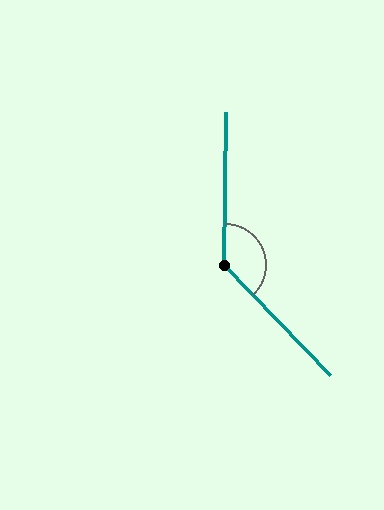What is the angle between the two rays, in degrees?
Approximately 135 degrees.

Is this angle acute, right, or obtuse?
It is obtuse.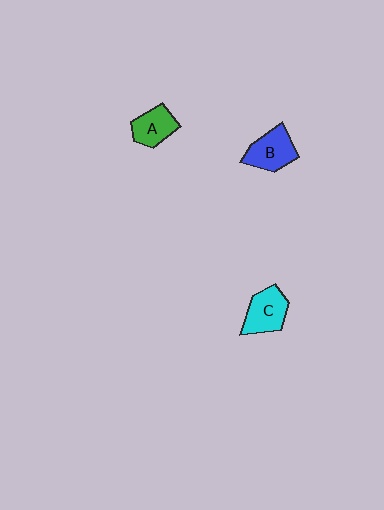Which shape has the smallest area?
Shape A (green).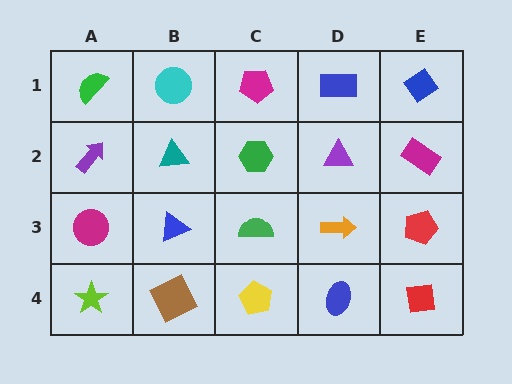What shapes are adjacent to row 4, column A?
A magenta circle (row 3, column A), a brown square (row 4, column B).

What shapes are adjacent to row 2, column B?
A cyan circle (row 1, column B), a blue triangle (row 3, column B), a purple arrow (row 2, column A), a green hexagon (row 2, column C).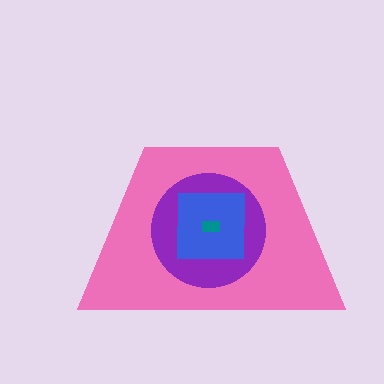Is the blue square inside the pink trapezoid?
Yes.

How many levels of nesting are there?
4.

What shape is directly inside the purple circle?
The blue square.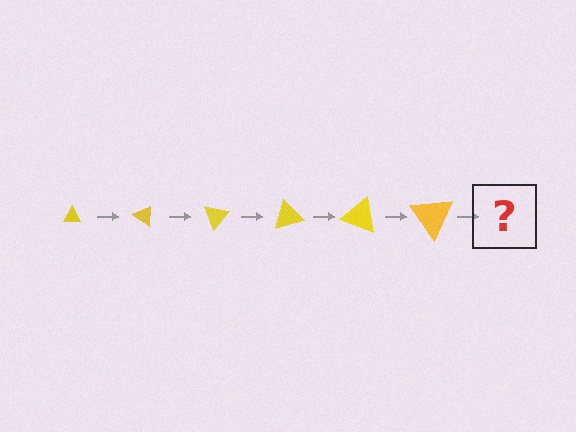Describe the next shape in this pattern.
It should be a triangle, larger than the previous one and rotated 210 degrees from the start.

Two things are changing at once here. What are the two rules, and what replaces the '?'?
The two rules are that the triangle grows larger each step and it rotates 35 degrees each step. The '?' should be a triangle, larger than the previous one and rotated 210 degrees from the start.